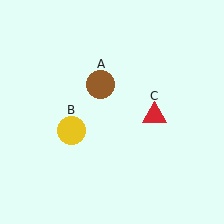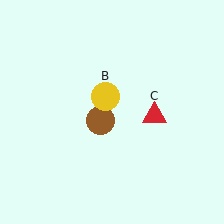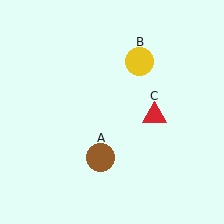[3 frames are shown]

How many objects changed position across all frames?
2 objects changed position: brown circle (object A), yellow circle (object B).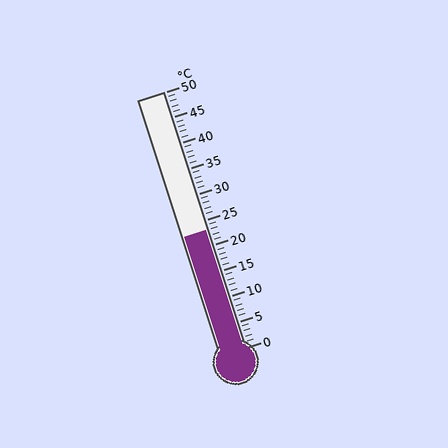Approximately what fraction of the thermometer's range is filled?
The thermometer is filled to approximately 45% of its range.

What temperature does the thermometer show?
The thermometer shows approximately 23°C.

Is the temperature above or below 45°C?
The temperature is below 45°C.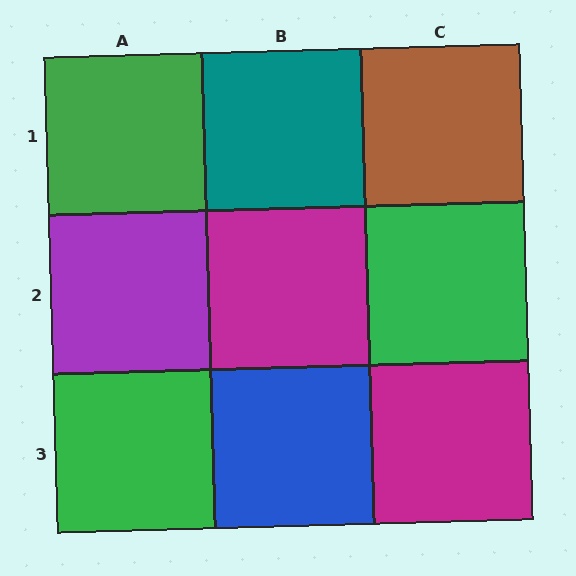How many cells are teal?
1 cell is teal.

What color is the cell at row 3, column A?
Green.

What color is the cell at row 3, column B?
Blue.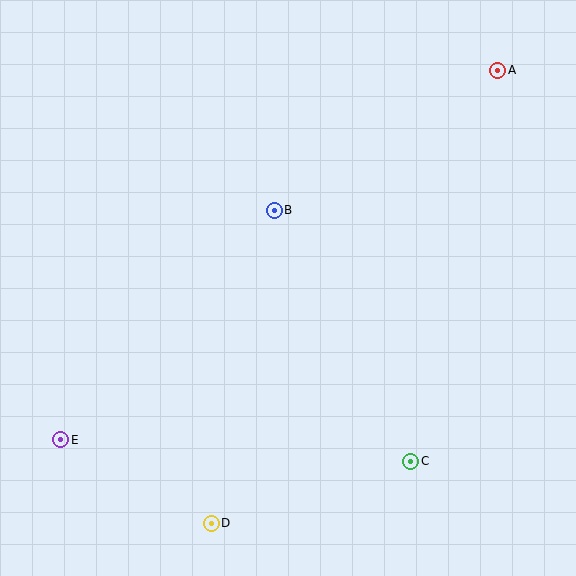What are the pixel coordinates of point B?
Point B is at (274, 210).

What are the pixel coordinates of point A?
Point A is at (498, 70).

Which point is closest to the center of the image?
Point B at (274, 210) is closest to the center.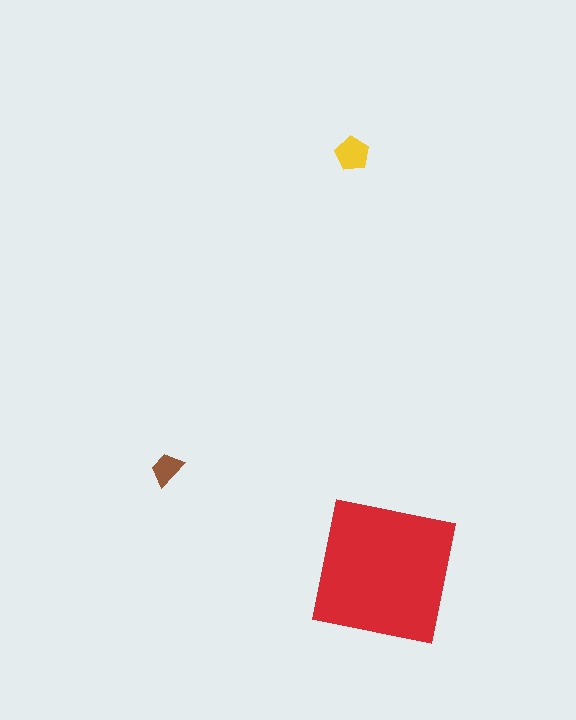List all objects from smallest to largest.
The brown trapezoid, the yellow pentagon, the red square.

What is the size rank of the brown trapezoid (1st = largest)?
3rd.